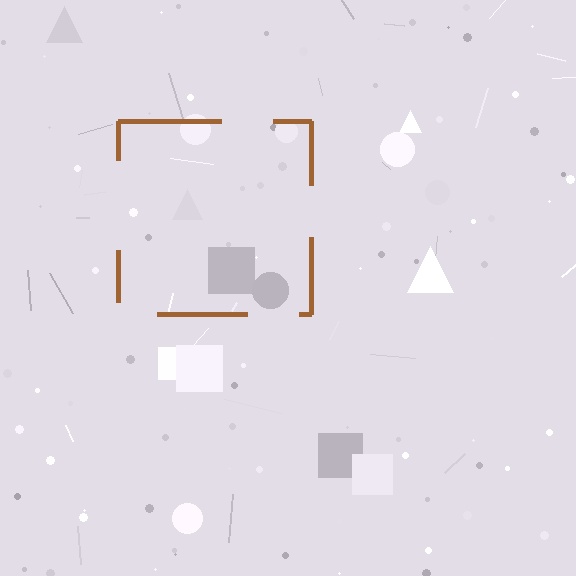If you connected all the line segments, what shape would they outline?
They would outline a square.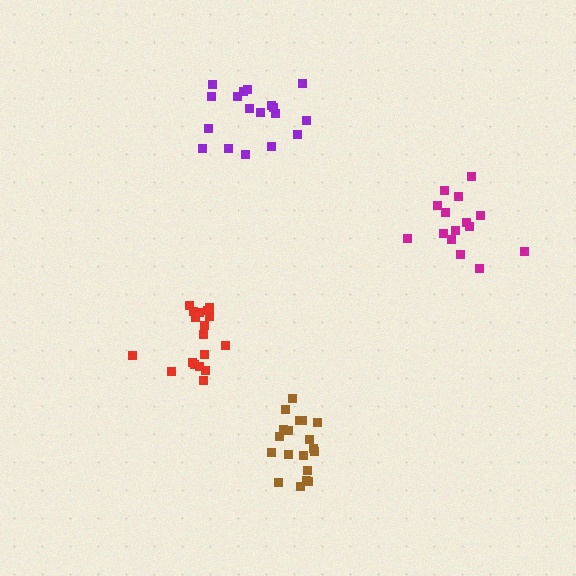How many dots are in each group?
Group 1: 18 dots, Group 2: 18 dots, Group 3: 19 dots, Group 4: 15 dots (70 total).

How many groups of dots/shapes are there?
There are 4 groups.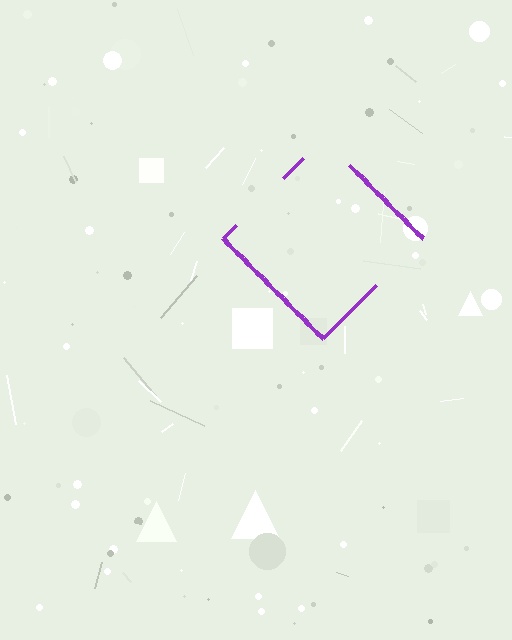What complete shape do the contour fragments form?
The contour fragments form a diamond.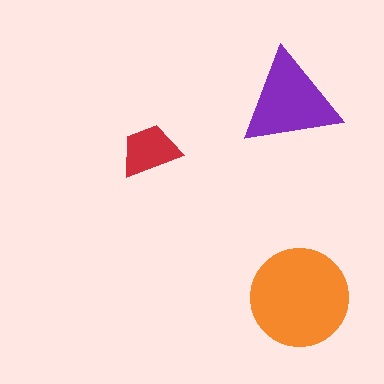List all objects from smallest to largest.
The red trapezoid, the purple triangle, the orange circle.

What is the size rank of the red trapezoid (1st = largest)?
3rd.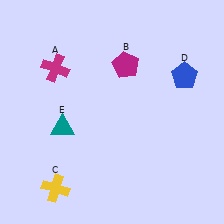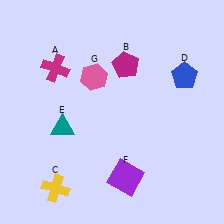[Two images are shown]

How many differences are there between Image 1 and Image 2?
There are 2 differences between the two images.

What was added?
A purple square (F), a pink hexagon (G) were added in Image 2.